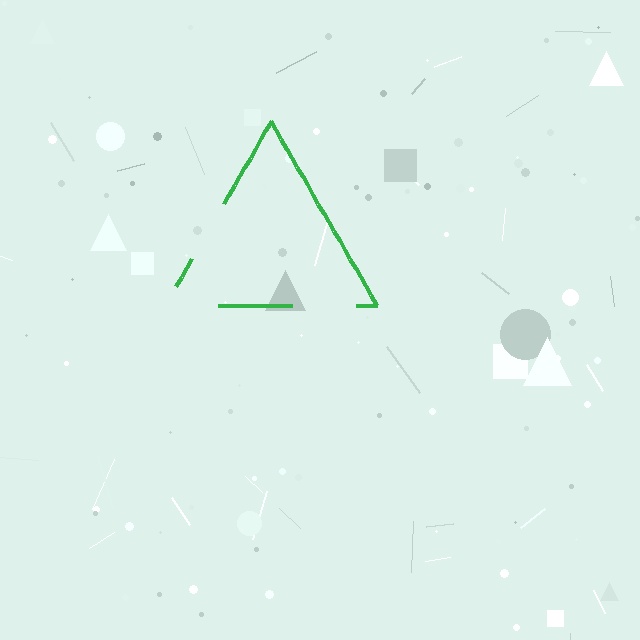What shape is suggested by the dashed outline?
The dashed outline suggests a triangle.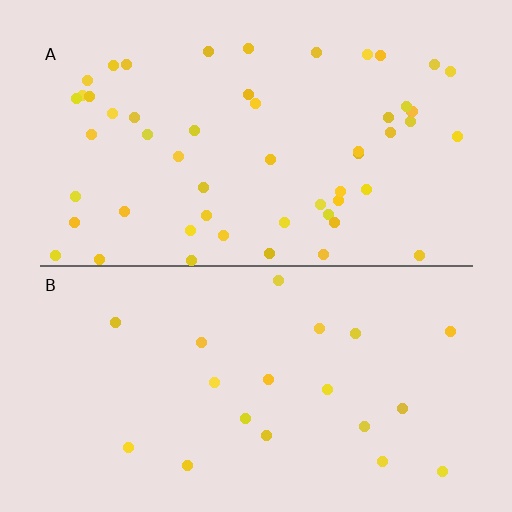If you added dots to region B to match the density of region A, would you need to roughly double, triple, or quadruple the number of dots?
Approximately triple.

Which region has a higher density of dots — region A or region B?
A (the top).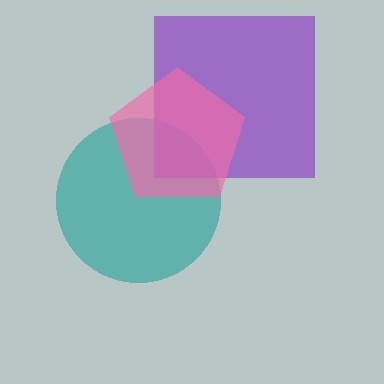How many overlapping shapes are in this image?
There are 3 overlapping shapes in the image.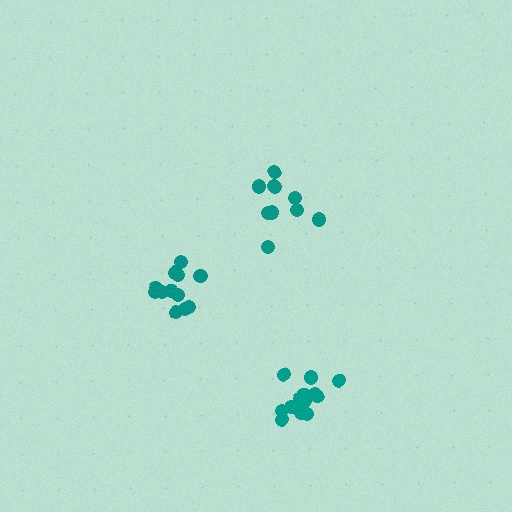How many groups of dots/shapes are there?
There are 3 groups.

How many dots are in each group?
Group 1: 12 dots, Group 2: 10 dots, Group 3: 16 dots (38 total).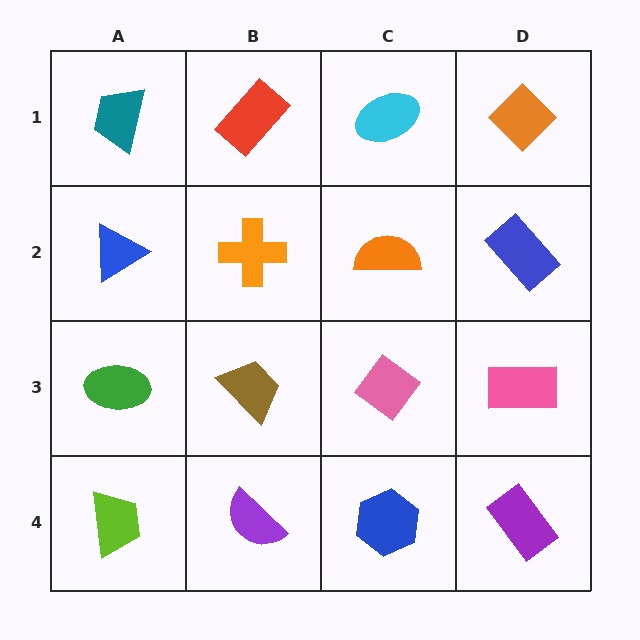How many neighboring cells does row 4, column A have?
2.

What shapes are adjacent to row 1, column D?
A blue rectangle (row 2, column D), a cyan ellipse (row 1, column C).